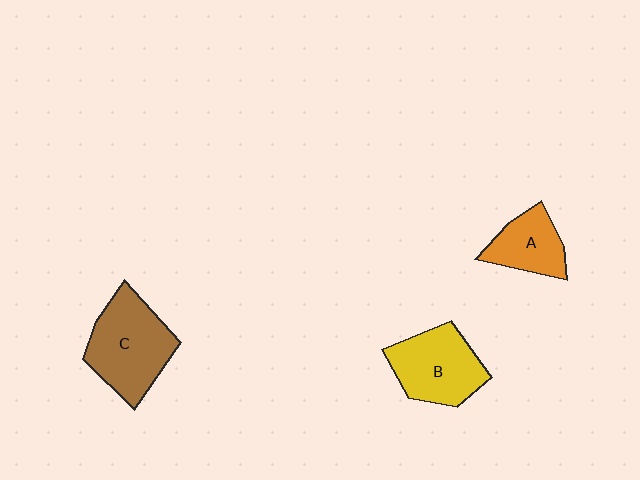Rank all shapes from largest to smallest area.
From largest to smallest: C (brown), B (yellow), A (orange).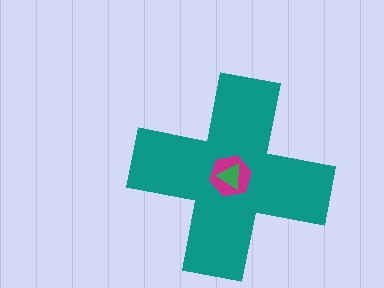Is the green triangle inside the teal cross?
Yes.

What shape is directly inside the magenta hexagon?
The green triangle.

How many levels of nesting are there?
3.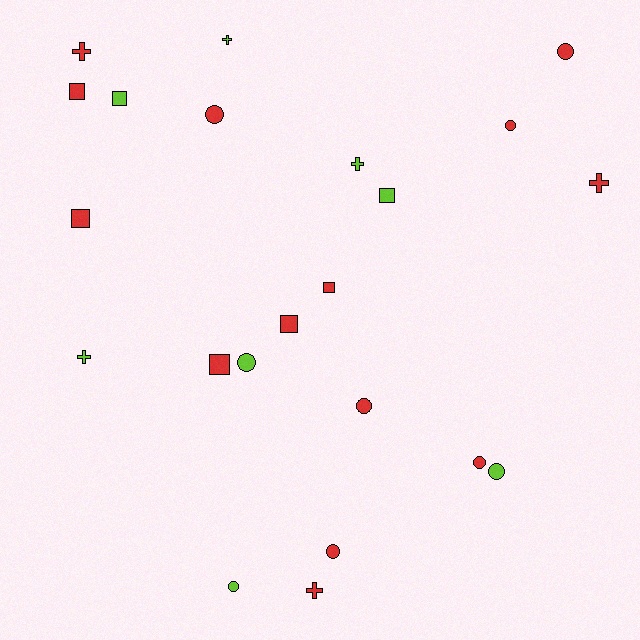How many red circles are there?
There are 6 red circles.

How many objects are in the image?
There are 22 objects.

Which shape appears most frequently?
Circle, with 9 objects.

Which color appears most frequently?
Red, with 14 objects.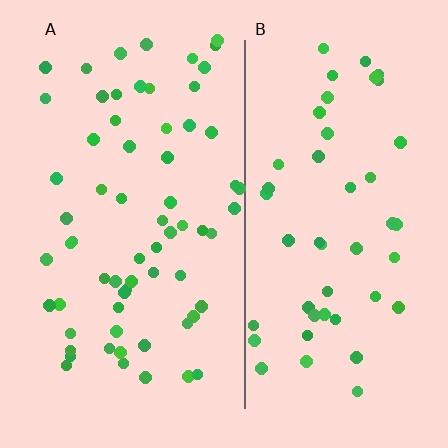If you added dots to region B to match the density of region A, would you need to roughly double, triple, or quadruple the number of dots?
Approximately double.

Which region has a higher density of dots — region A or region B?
A (the left).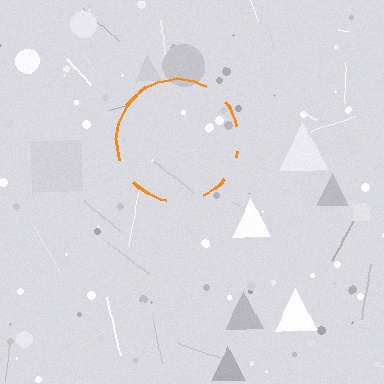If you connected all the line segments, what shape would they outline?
They would outline a circle.